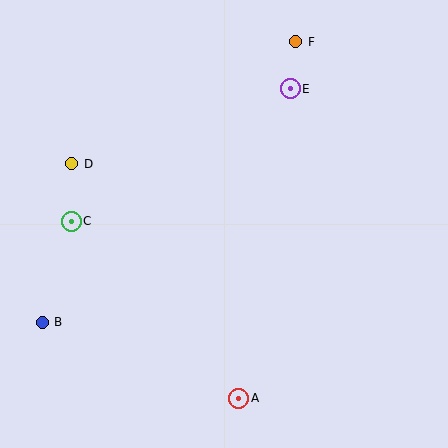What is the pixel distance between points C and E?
The distance between C and E is 256 pixels.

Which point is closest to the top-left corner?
Point D is closest to the top-left corner.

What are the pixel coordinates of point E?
Point E is at (290, 89).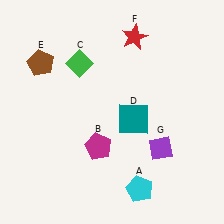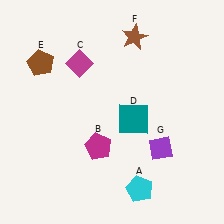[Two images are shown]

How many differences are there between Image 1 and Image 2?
There are 2 differences between the two images.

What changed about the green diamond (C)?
In Image 1, C is green. In Image 2, it changed to magenta.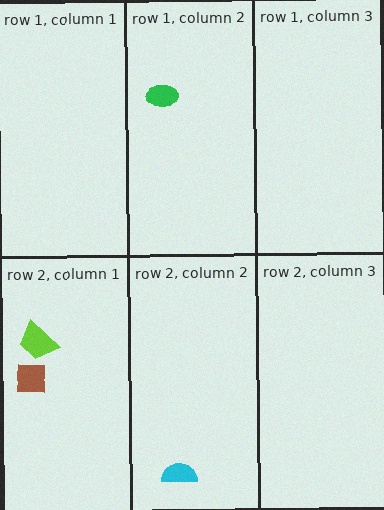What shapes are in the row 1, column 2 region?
The green ellipse.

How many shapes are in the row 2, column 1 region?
2.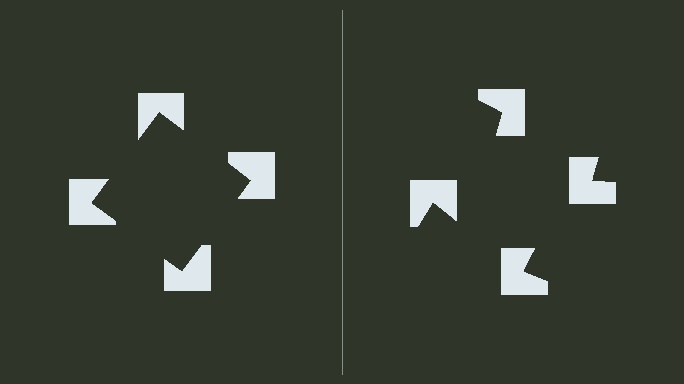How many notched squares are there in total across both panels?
8 — 4 on each side.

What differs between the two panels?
The notched squares are positioned identically on both sides; only the wedge orientations differ. On the left they align to a square; on the right they are misaligned.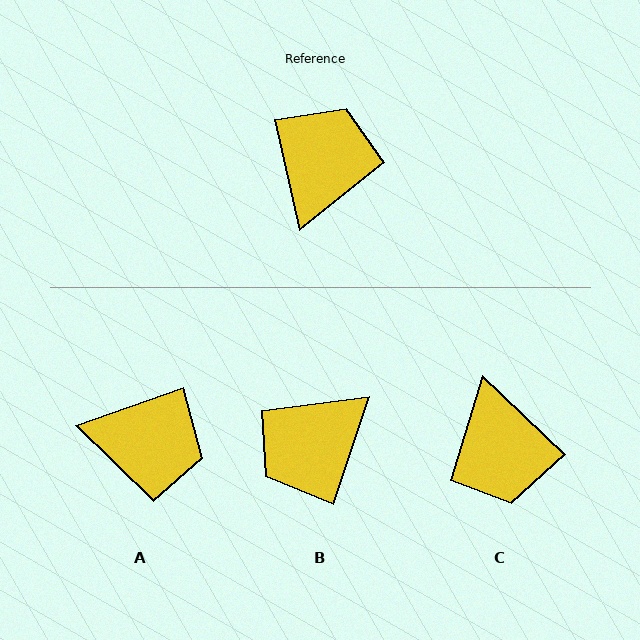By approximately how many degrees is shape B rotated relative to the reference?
Approximately 149 degrees counter-clockwise.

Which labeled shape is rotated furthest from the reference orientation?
B, about 149 degrees away.